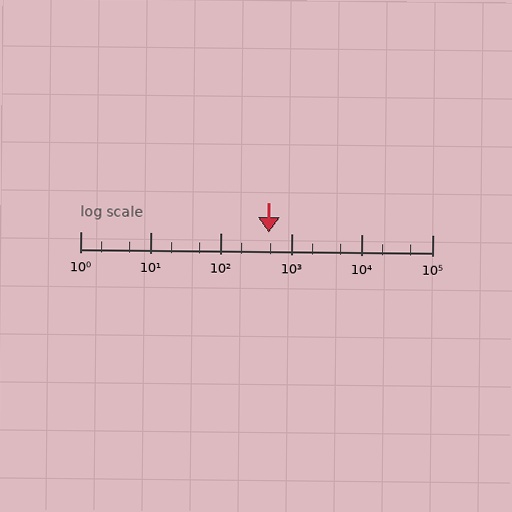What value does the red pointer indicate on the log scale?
The pointer indicates approximately 470.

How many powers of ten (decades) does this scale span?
The scale spans 5 decades, from 1 to 100000.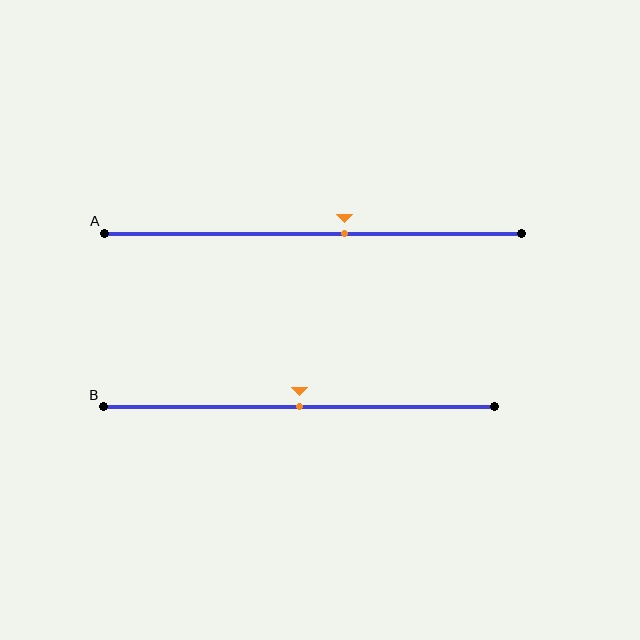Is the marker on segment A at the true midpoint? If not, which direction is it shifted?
No, the marker on segment A is shifted to the right by about 7% of the segment length.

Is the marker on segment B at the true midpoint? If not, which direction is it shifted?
Yes, the marker on segment B is at the true midpoint.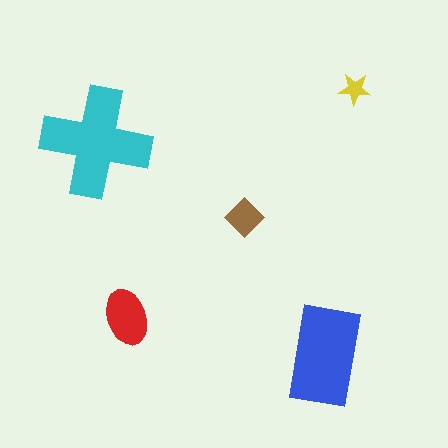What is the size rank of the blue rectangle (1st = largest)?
2nd.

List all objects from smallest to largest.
The yellow star, the brown diamond, the red ellipse, the blue rectangle, the cyan cross.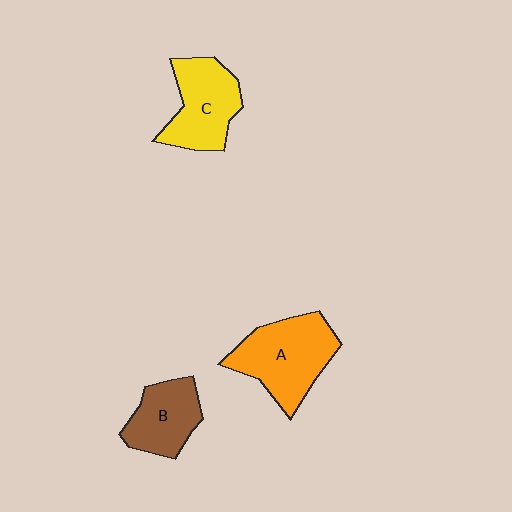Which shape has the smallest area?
Shape B (brown).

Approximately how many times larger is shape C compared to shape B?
Approximately 1.2 times.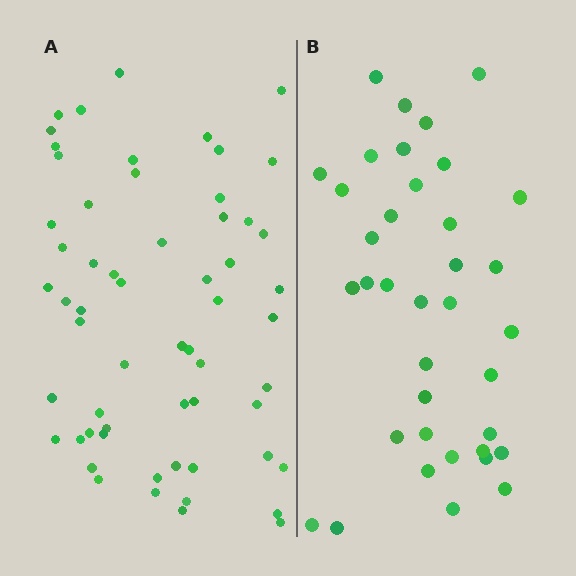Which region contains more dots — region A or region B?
Region A (the left region) has more dots.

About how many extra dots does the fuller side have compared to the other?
Region A has approximately 20 more dots than region B.